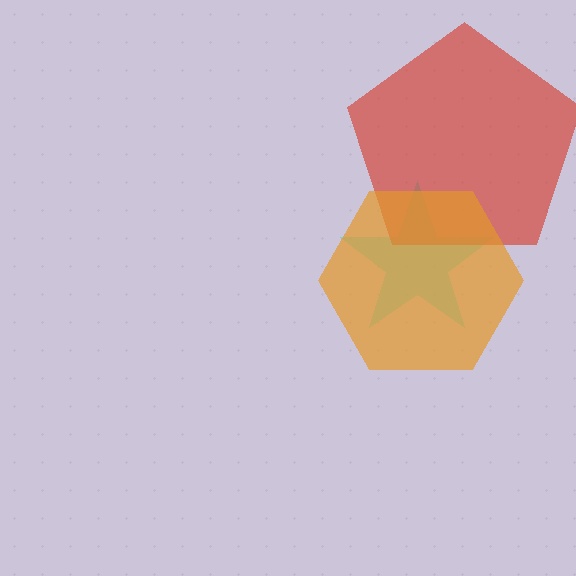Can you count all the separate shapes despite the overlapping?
Yes, there are 3 separate shapes.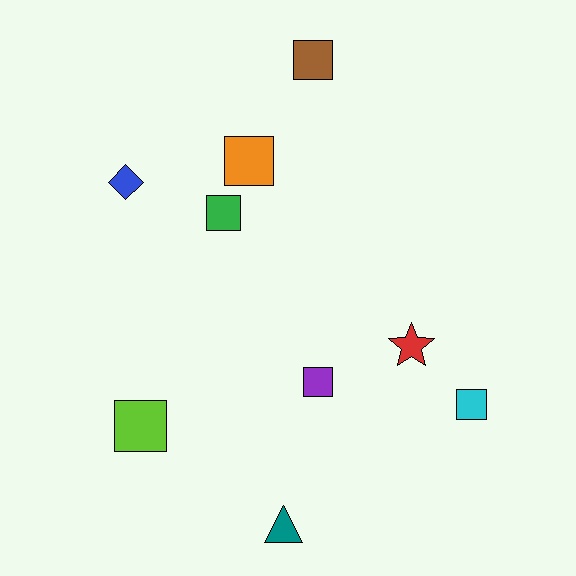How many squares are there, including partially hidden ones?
There are 6 squares.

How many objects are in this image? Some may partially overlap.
There are 9 objects.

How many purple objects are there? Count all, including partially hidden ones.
There is 1 purple object.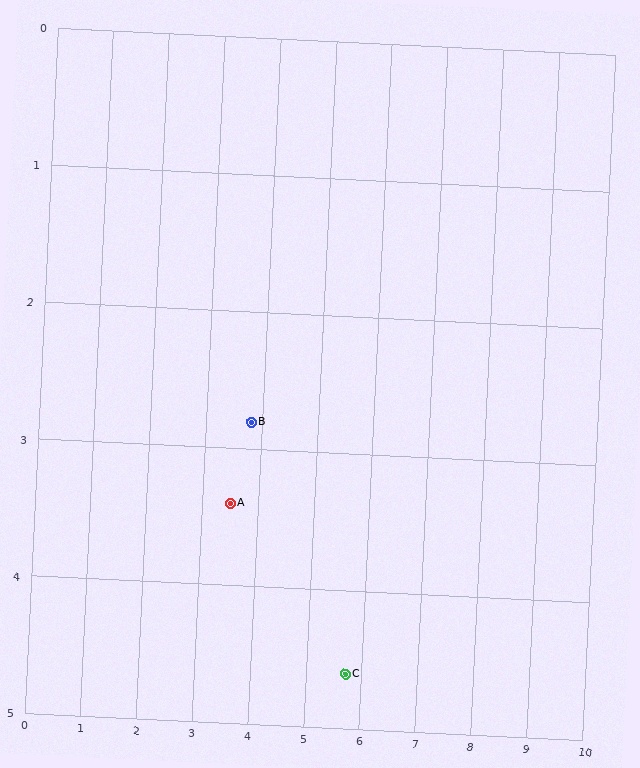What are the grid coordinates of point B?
Point B is at approximately (3.8, 2.8).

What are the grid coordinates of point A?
Point A is at approximately (3.5, 3.4).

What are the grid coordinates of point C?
Point C is at approximately (5.7, 4.6).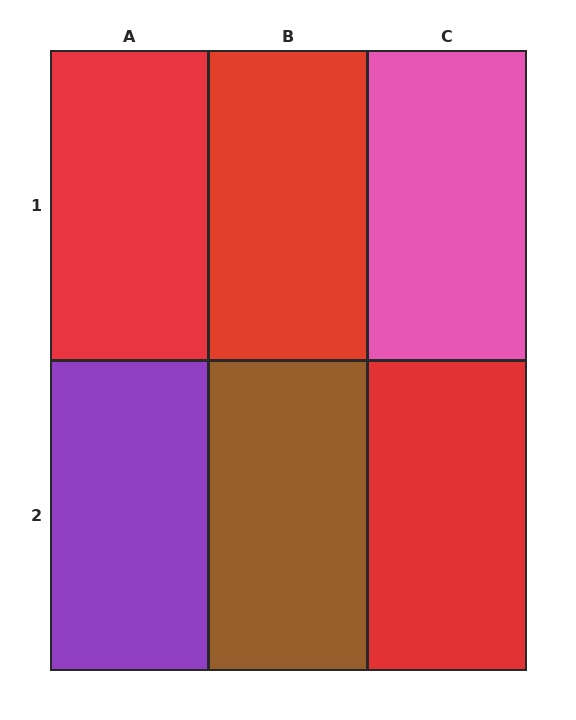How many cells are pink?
1 cell is pink.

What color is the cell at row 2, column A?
Purple.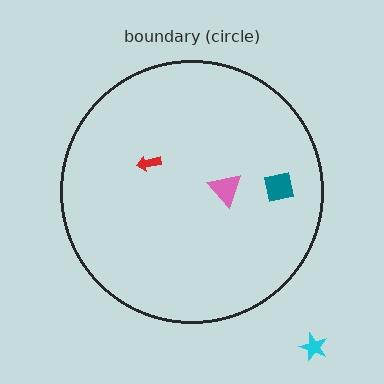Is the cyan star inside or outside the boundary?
Outside.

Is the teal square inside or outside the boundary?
Inside.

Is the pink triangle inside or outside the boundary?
Inside.